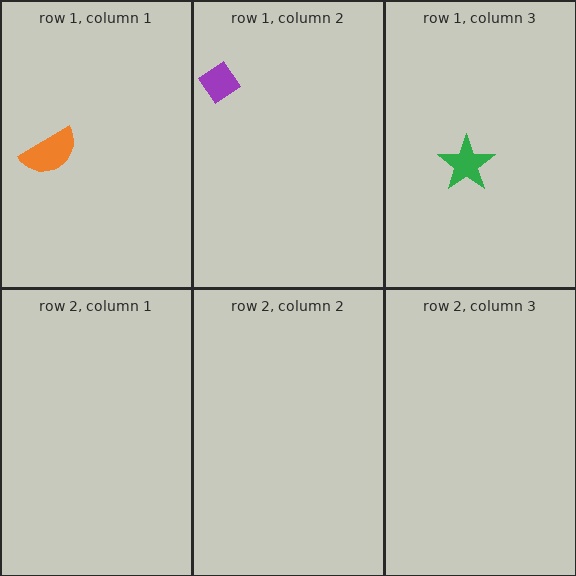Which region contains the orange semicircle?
The row 1, column 1 region.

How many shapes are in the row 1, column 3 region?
1.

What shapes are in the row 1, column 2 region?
The purple diamond.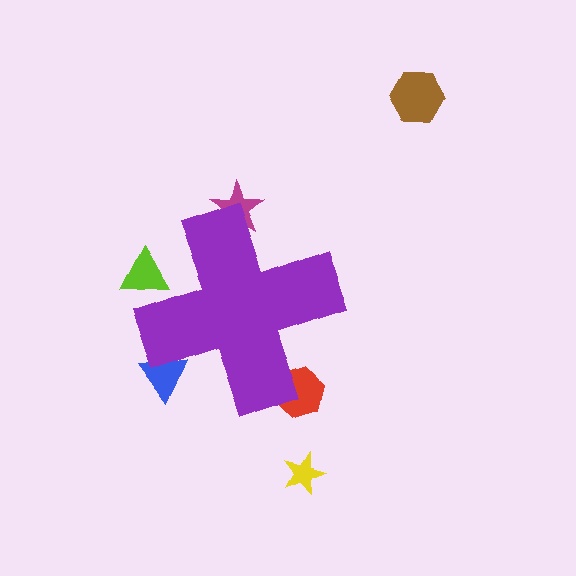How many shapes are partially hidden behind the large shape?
4 shapes are partially hidden.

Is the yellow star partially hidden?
No, the yellow star is fully visible.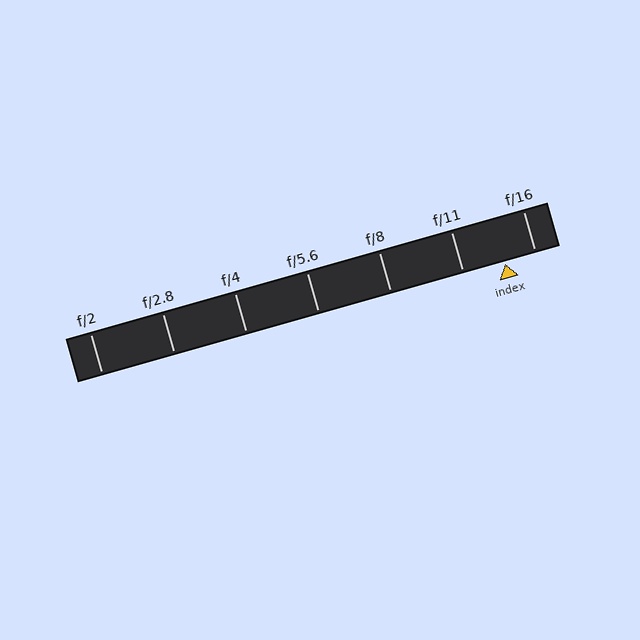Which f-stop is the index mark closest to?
The index mark is closest to f/16.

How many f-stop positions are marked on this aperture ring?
There are 7 f-stop positions marked.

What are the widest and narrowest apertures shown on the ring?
The widest aperture shown is f/2 and the narrowest is f/16.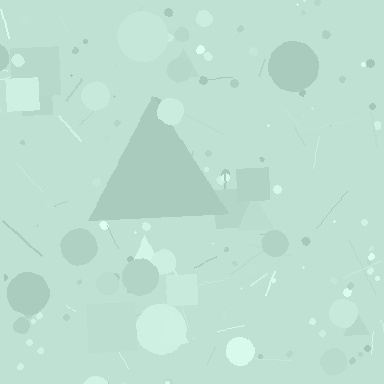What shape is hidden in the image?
A triangle is hidden in the image.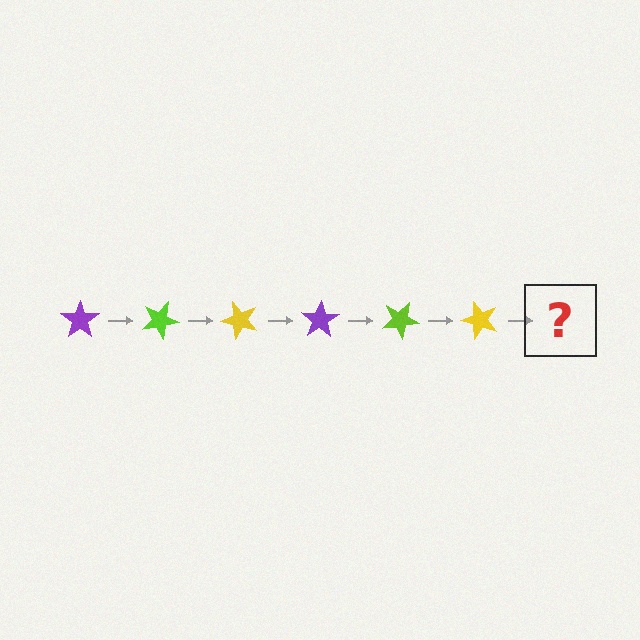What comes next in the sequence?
The next element should be a purple star, rotated 150 degrees from the start.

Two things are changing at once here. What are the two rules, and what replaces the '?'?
The two rules are that it rotates 25 degrees each step and the color cycles through purple, lime, and yellow. The '?' should be a purple star, rotated 150 degrees from the start.